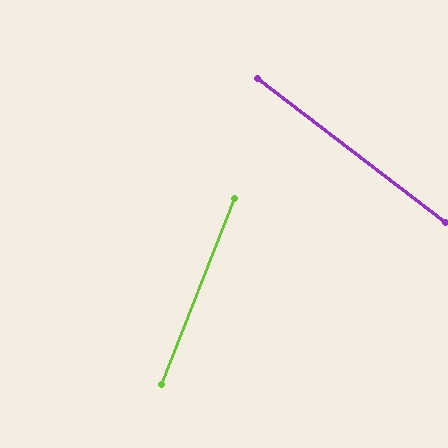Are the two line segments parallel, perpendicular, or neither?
Neither parallel nor perpendicular — they differ by about 74°.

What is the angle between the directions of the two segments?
Approximately 74 degrees.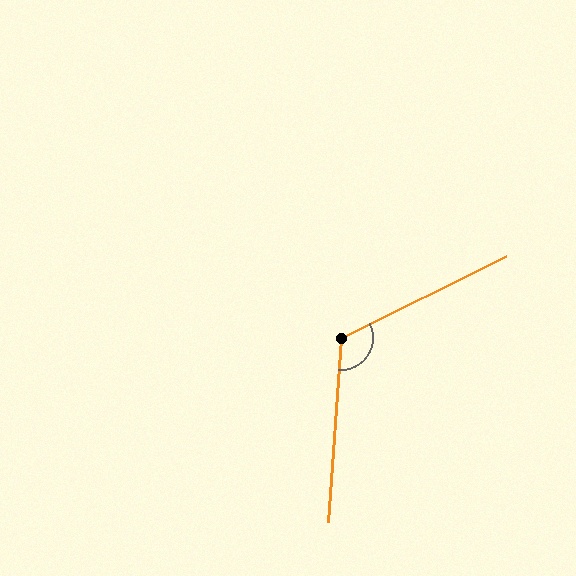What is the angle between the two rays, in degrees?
Approximately 120 degrees.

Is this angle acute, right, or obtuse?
It is obtuse.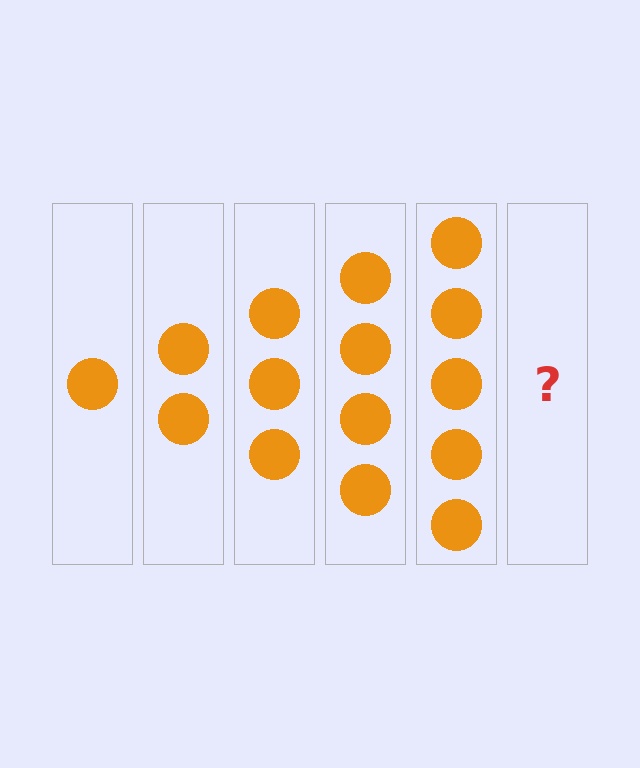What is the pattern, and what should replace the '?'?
The pattern is that each step adds one more circle. The '?' should be 6 circles.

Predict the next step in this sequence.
The next step is 6 circles.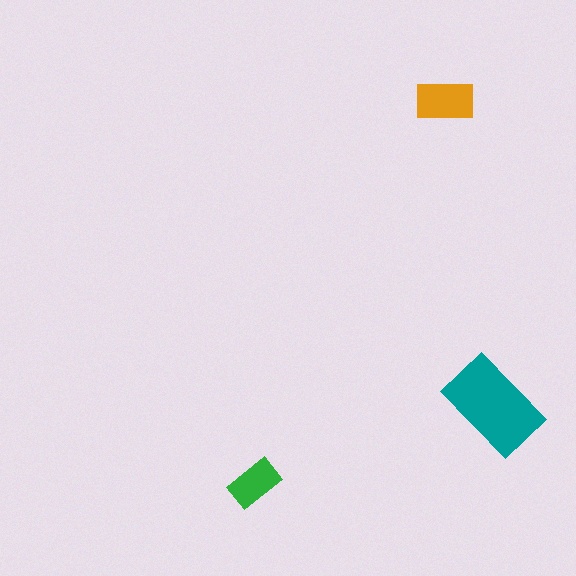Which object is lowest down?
The green rectangle is bottommost.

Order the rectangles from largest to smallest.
the teal one, the orange one, the green one.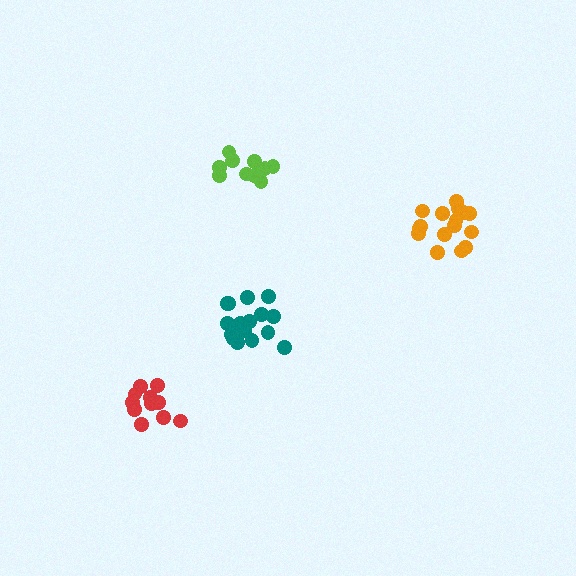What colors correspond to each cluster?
The clusters are colored: orange, red, teal, lime.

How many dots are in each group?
Group 1: 16 dots, Group 2: 11 dots, Group 3: 17 dots, Group 4: 12 dots (56 total).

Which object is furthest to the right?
The orange cluster is rightmost.